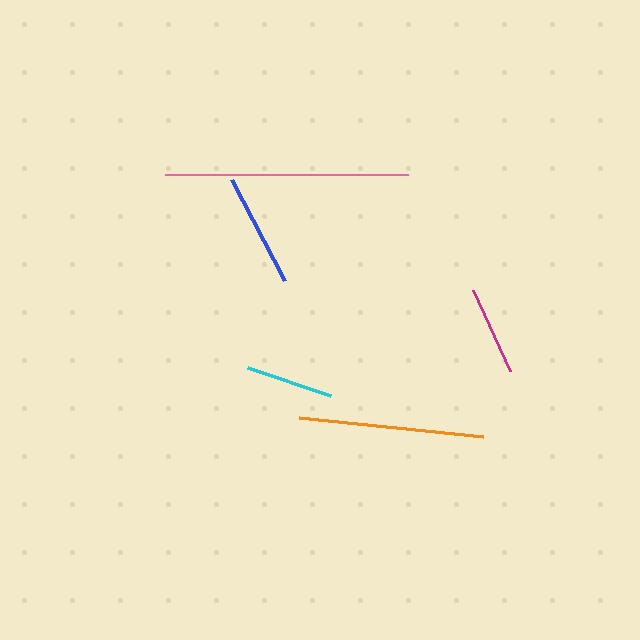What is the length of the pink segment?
The pink segment is approximately 244 pixels long.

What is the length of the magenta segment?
The magenta segment is approximately 89 pixels long.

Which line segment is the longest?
The pink line is the longest at approximately 244 pixels.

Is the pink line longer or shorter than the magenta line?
The pink line is longer than the magenta line.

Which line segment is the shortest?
The cyan line is the shortest at approximately 88 pixels.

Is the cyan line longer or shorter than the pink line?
The pink line is longer than the cyan line.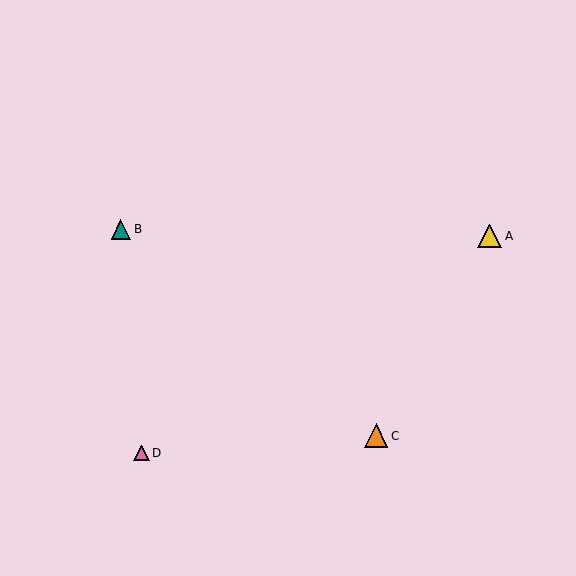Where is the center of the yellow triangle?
The center of the yellow triangle is at (490, 236).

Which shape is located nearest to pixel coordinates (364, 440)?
The orange triangle (labeled C) at (376, 436) is nearest to that location.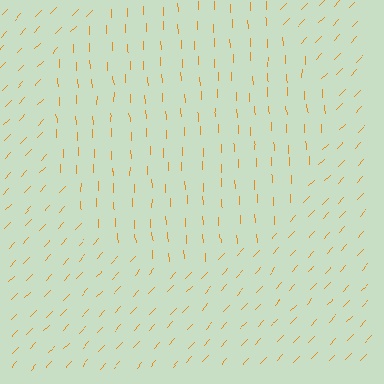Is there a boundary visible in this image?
Yes, there is a texture boundary formed by a change in line orientation.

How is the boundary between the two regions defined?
The boundary is defined purely by a change in line orientation (approximately 45 degrees difference). All lines are the same color and thickness.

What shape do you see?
I see a circle.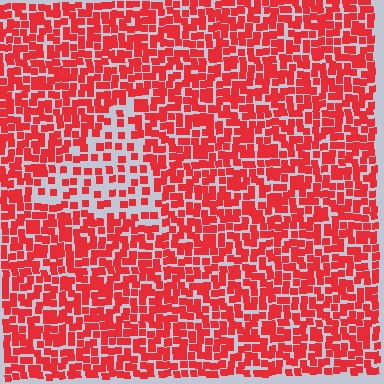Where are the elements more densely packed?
The elements are more densely packed outside the triangle boundary.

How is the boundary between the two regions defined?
The boundary is defined by a change in element density (approximately 2.1x ratio). All elements are the same color, size, and shape.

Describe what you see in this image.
The image contains small red elements arranged at two different densities. A triangle-shaped region is visible where the elements are less densely packed than the surrounding area.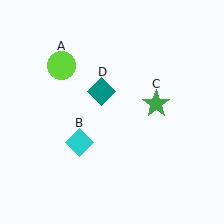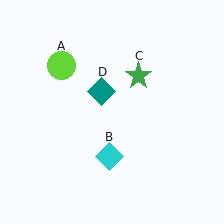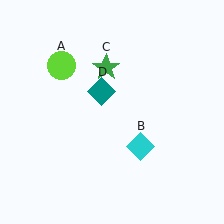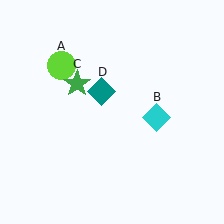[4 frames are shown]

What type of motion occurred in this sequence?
The cyan diamond (object B), green star (object C) rotated counterclockwise around the center of the scene.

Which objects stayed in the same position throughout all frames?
Lime circle (object A) and teal diamond (object D) remained stationary.